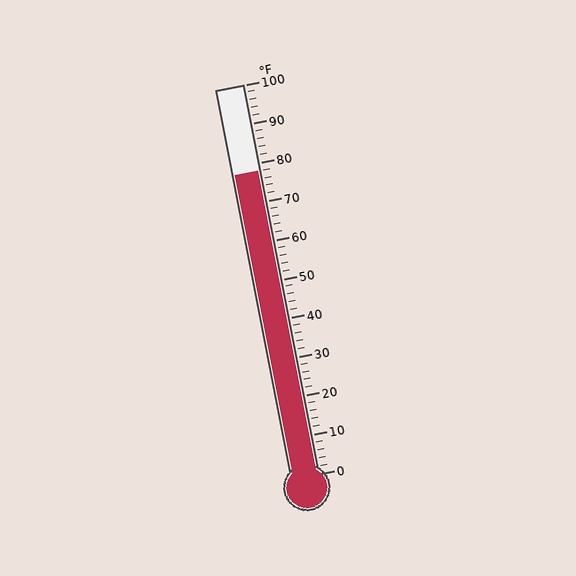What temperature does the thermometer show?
The thermometer shows approximately 78°F.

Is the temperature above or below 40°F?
The temperature is above 40°F.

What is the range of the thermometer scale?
The thermometer scale ranges from 0°F to 100°F.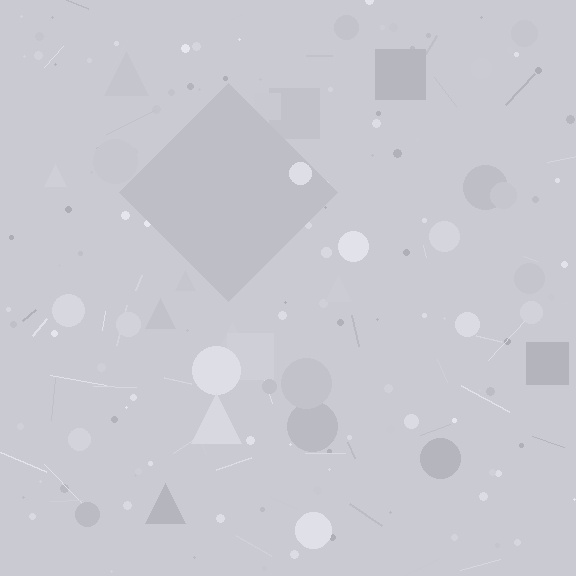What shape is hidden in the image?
A diamond is hidden in the image.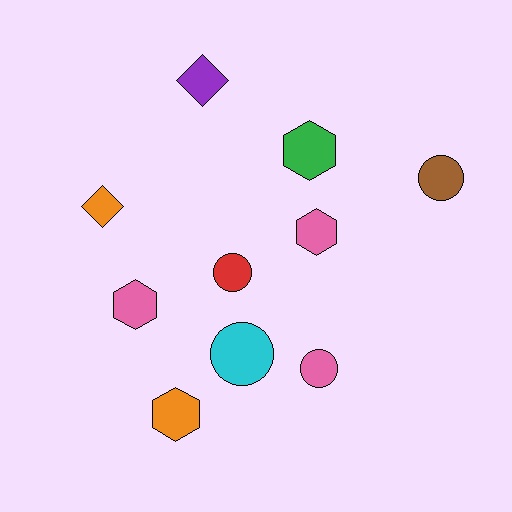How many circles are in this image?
There are 4 circles.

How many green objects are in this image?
There is 1 green object.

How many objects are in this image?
There are 10 objects.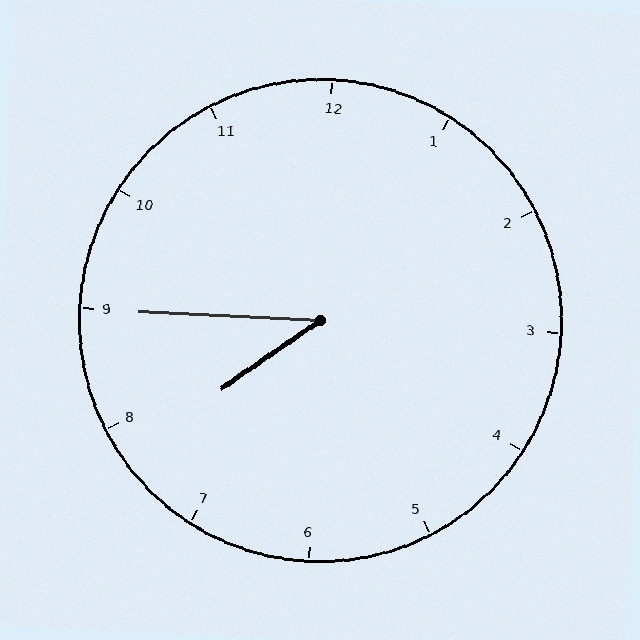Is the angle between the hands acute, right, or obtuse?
It is acute.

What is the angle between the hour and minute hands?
Approximately 38 degrees.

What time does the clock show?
7:45.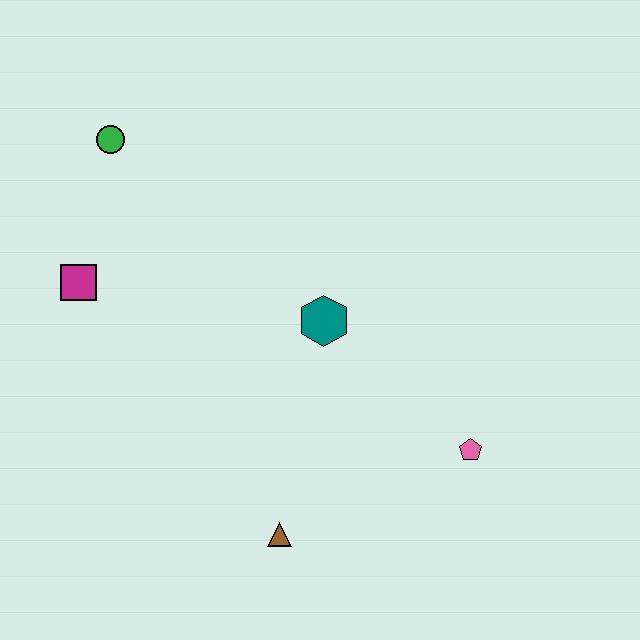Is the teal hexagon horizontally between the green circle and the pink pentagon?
Yes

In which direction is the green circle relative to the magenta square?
The green circle is above the magenta square.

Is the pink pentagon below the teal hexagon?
Yes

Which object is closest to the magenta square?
The green circle is closest to the magenta square.